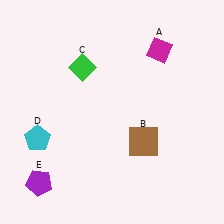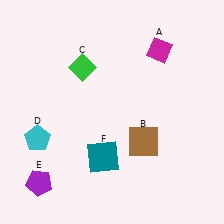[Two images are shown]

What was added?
A teal square (F) was added in Image 2.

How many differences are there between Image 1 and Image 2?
There is 1 difference between the two images.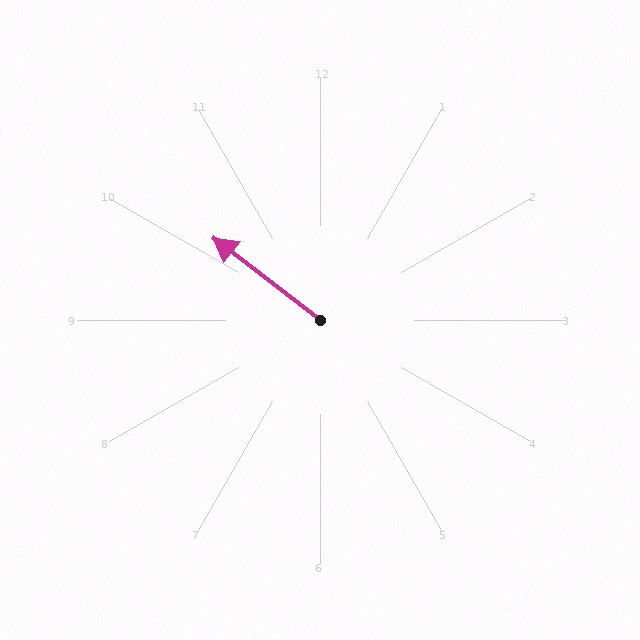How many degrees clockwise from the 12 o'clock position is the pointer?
Approximately 308 degrees.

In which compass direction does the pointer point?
Northwest.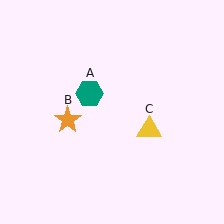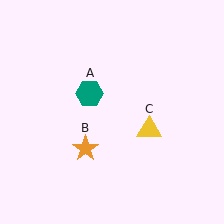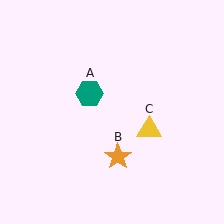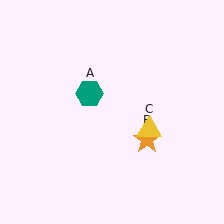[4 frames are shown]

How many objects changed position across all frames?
1 object changed position: orange star (object B).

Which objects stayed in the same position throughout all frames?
Teal hexagon (object A) and yellow triangle (object C) remained stationary.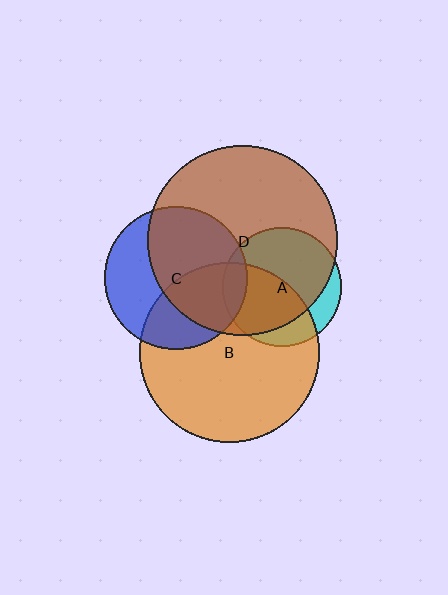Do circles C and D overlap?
Yes.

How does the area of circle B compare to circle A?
Approximately 2.3 times.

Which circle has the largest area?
Circle D (brown).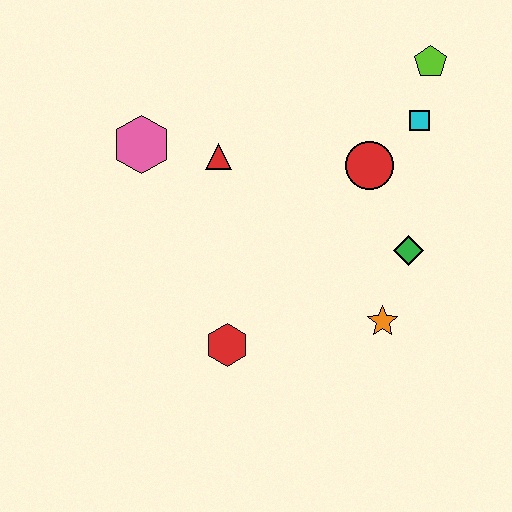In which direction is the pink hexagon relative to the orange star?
The pink hexagon is to the left of the orange star.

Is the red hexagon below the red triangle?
Yes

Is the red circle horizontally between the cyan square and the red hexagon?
Yes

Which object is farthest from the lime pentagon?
The red hexagon is farthest from the lime pentagon.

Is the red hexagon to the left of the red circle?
Yes